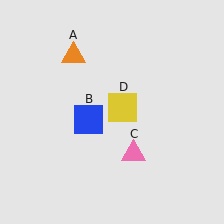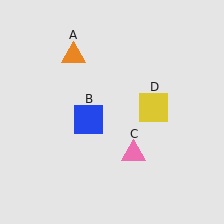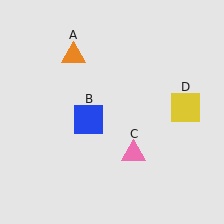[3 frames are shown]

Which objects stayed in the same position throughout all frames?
Orange triangle (object A) and blue square (object B) and pink triangle (object C) remained stationary.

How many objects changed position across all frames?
1 object changed position: yellow square (object D).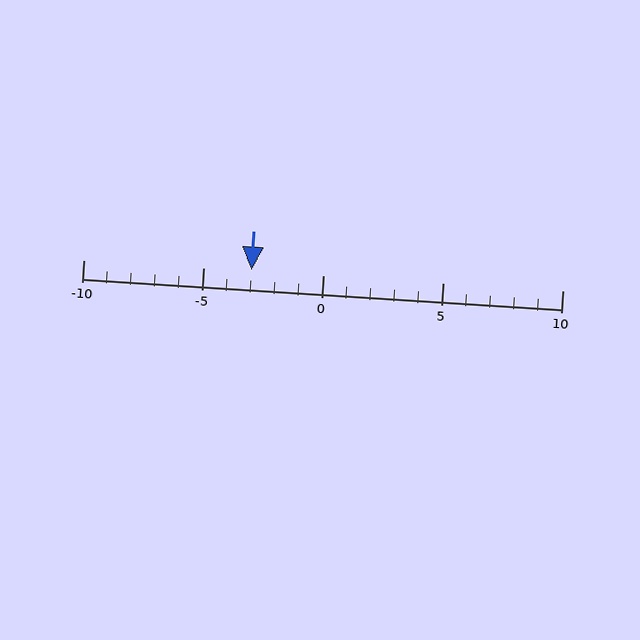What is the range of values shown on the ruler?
The ruler shows values from -10 to 10.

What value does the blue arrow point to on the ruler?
The blue arrow points to approximately -3.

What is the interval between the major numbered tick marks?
The major tick marks are spaced 5 units apart.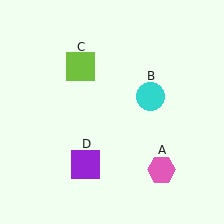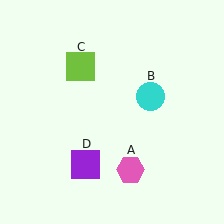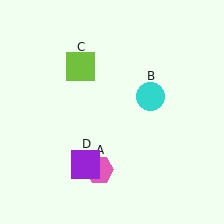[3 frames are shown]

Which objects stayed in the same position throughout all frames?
Cyan circle (object B) and lime square (object C) and purple square (object D) remained stationary.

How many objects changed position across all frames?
1 object changed position: pink hexagon (object A).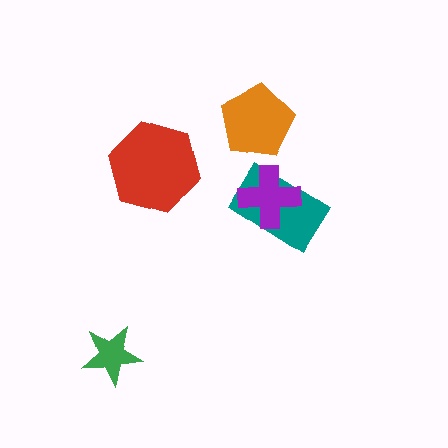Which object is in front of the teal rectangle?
The purple cross is in front of the teal rectangle.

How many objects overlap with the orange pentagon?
0 objects overlap with the orange pentagon.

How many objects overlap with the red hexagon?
0 objects overlap with the red hexagon.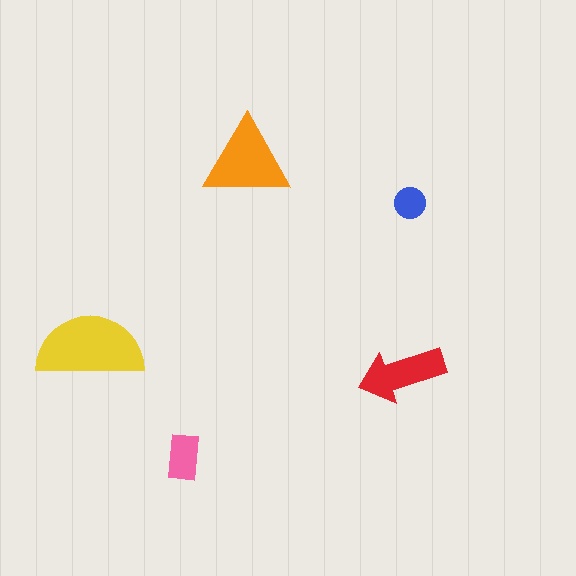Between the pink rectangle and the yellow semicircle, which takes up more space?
The yellow semicircle.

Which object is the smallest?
The blue circle.